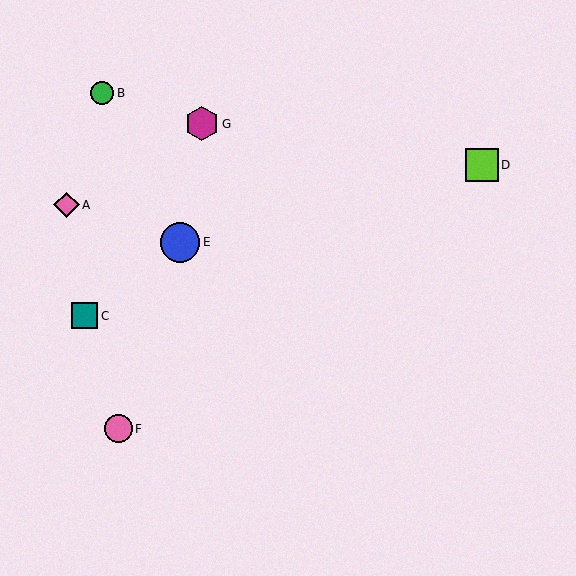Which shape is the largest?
The blue circle (labeled E) is the largest.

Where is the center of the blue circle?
The center of the blue circle is at (180, 242).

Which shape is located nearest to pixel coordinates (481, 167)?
The lime square (labeled D) at (482, 165) is nearest to that location.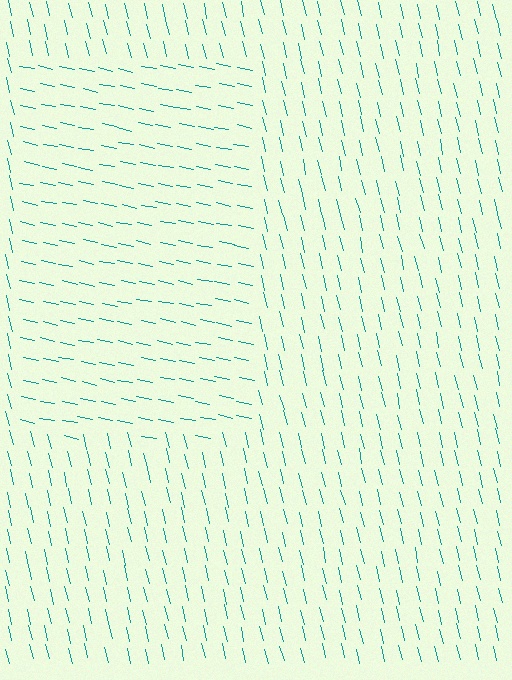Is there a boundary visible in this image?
Yes, there is a texture boundary formed by a change in line orientation.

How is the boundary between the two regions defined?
The boundary is defined purely by a change in line orientation (approximately 65 degrees difference). All lines are the same color and thickness.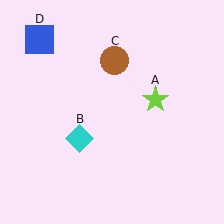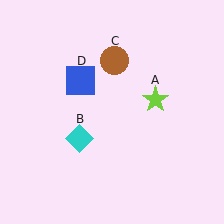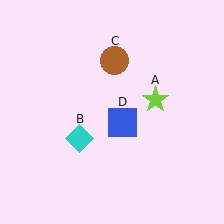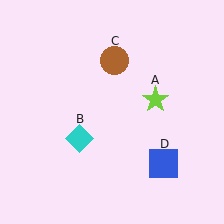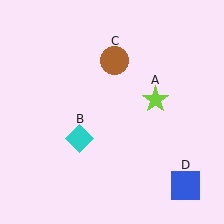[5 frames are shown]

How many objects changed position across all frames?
1 object changed position: blue square (object D).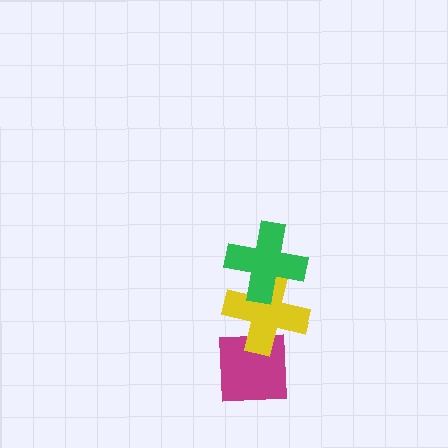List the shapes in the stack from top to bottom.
From top to bottom: the green cross, the yellow cross, the magenta square.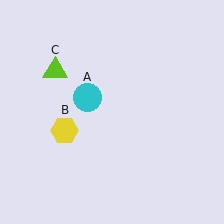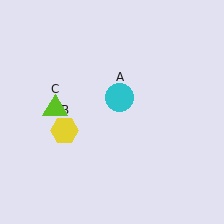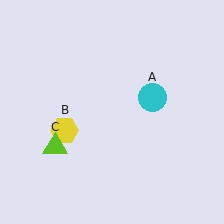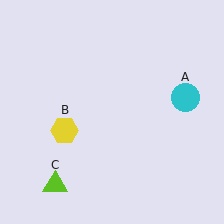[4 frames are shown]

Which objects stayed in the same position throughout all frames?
Yellow hexagon (object B) remained stationary.